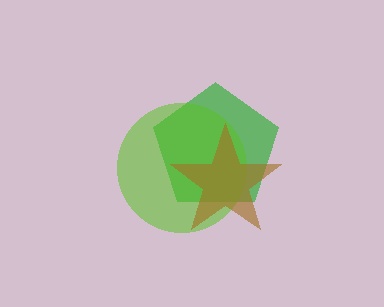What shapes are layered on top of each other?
The layered shapes are: a green pentagon, a lime circle, a brown star.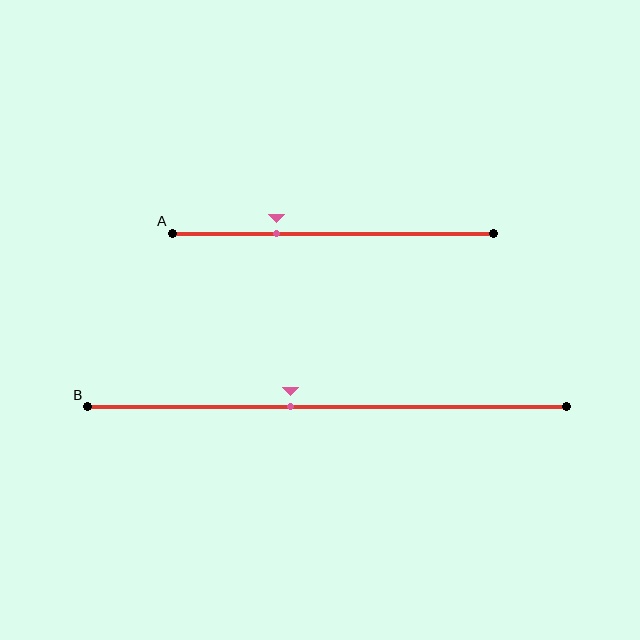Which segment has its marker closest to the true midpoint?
Segment B has its marker closest to the true midpoint.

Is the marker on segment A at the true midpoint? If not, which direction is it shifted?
No, the marker on segment A is shifted to the left by about 17% of the segment length.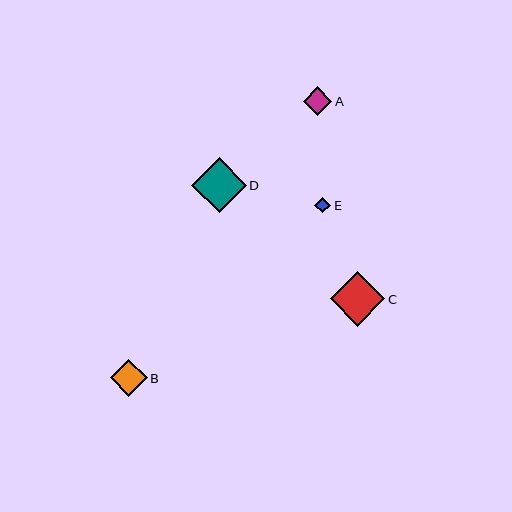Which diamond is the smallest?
Diamond E is the smallest with a size of approximately 16 pixels.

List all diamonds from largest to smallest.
From largest to smallest: C, D, B, A, E.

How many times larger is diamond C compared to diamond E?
Diamond C is approximately 3.5 times the size of diamond E.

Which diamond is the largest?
Diamond C is the largest with a size of approximately 55 pixels.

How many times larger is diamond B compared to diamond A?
Diamond B is approximately 1.2 times the size of diamond A.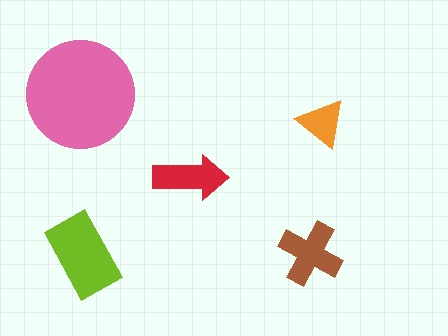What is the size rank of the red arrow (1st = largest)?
4th.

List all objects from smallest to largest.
The orange triangle, the red arrow, the brown cross, the lime rectangle, the pink circle.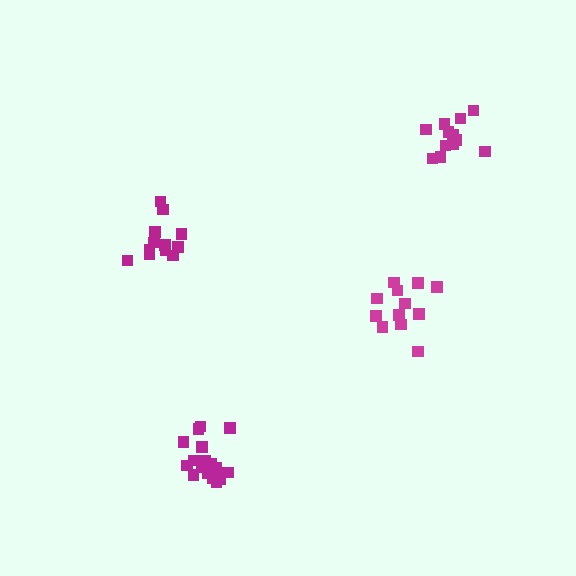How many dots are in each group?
Group 1: 12 dots, Group 2: 17 dots, Group 3: 12 dots, Group 4: 12 dots (53 total).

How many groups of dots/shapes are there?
There are 4 groups.